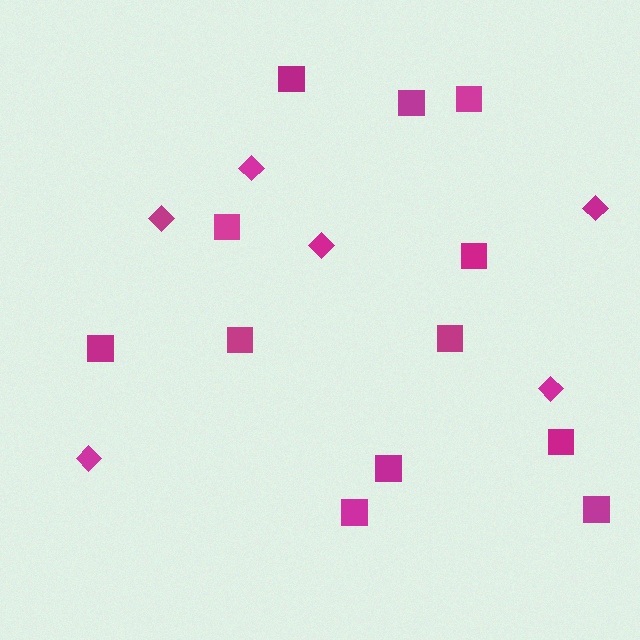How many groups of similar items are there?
There are 2 groups: one group of diamonds (6) and one group of squares (12).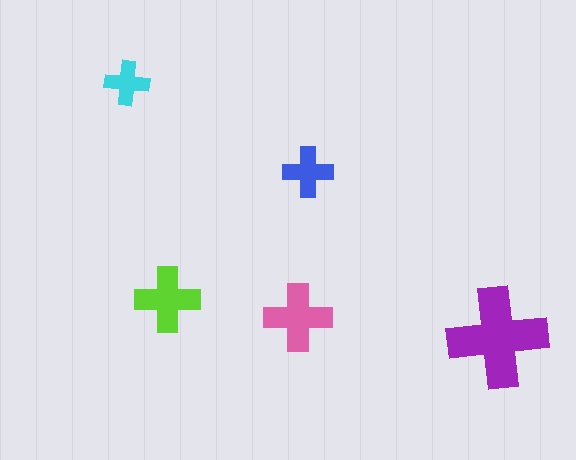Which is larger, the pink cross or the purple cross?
The purple one.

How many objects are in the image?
There are 5 objects in the image.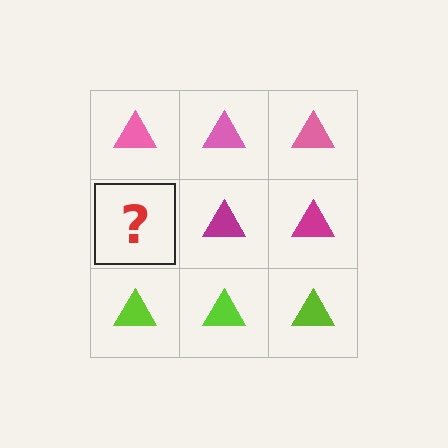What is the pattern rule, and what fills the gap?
The rule is that each row has a consistent color. The gap should be filled with a magenta triangle.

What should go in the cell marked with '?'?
The missing cell should contain a magenta triangle.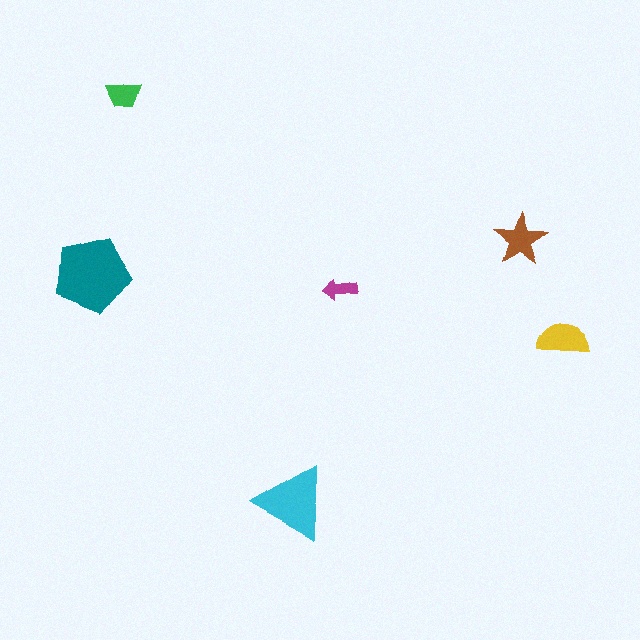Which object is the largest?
The teal pentagon.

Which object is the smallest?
The magenta arrow.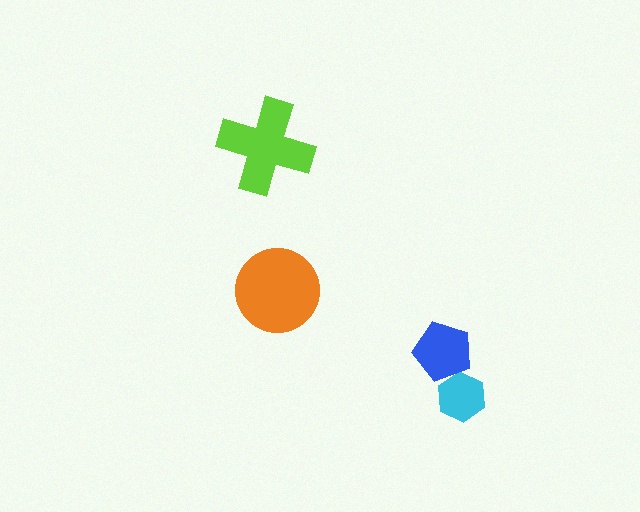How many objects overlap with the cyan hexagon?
1 object overlaps with the cyan hexagon.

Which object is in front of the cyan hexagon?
The blue pentagon is in front of the cyan hexagon.